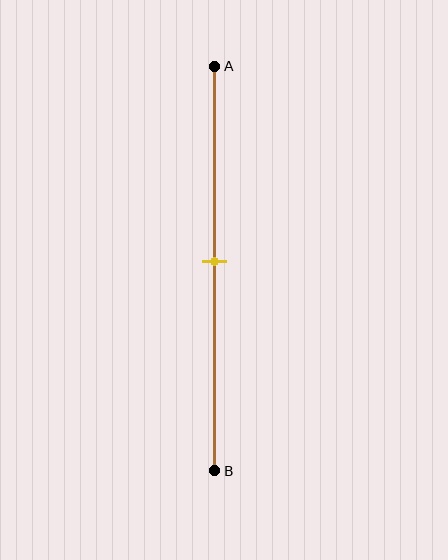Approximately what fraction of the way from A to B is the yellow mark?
The yellow mark is approximately 50% of the way from A to B.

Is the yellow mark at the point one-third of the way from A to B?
No, the mark is at about 50% from A, not at the 33% one-third point.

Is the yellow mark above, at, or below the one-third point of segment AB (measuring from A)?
The yellow mark is below the one-third point of segment AB.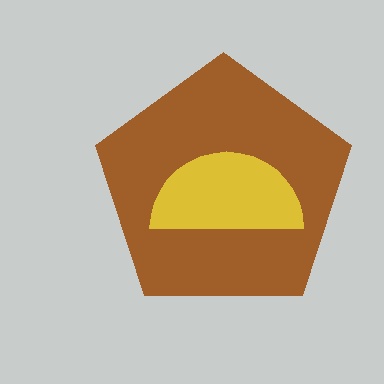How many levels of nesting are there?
2.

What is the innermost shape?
The yellow semicircle.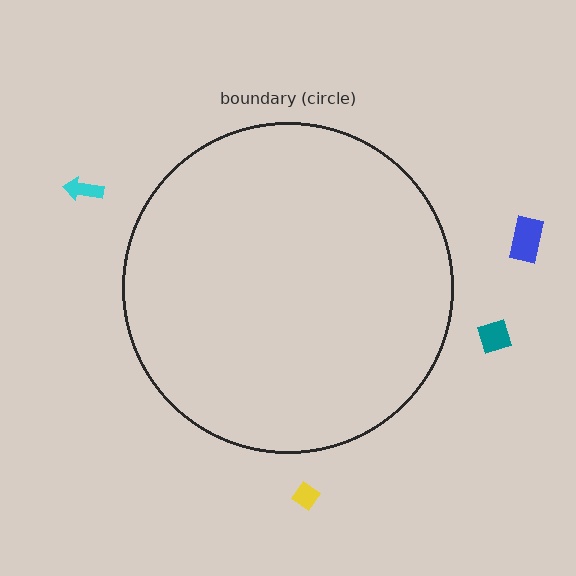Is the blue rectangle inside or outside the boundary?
Outside.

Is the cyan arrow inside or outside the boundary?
Outside.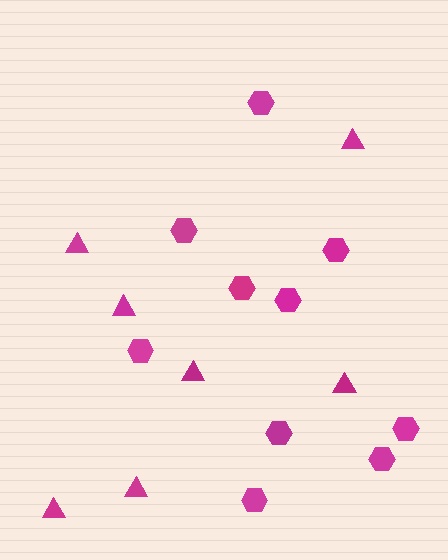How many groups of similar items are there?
There are 2 groups: one group of triangles (7) and one group of hexagons (10).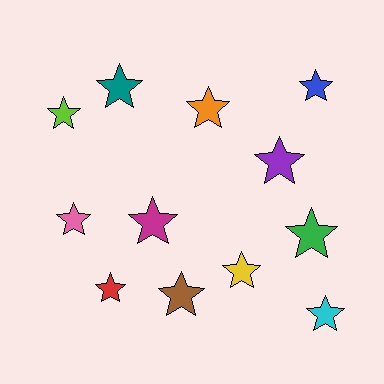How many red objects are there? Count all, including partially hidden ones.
There is 1 red object.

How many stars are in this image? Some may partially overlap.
There are 12 stars.